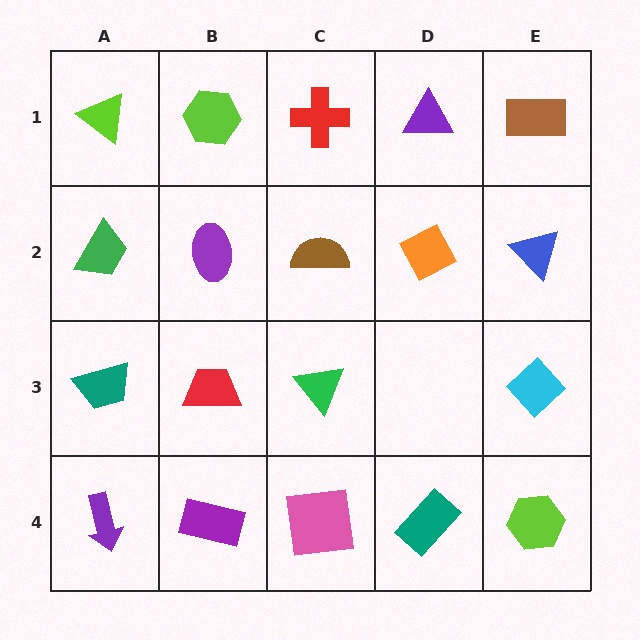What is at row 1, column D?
A purple triangle.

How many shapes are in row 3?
4 shapes.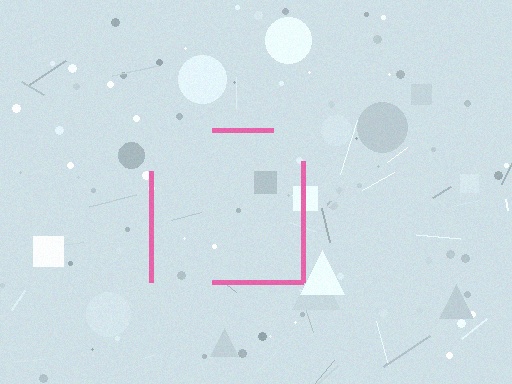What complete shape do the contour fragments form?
The contour fragments form a square.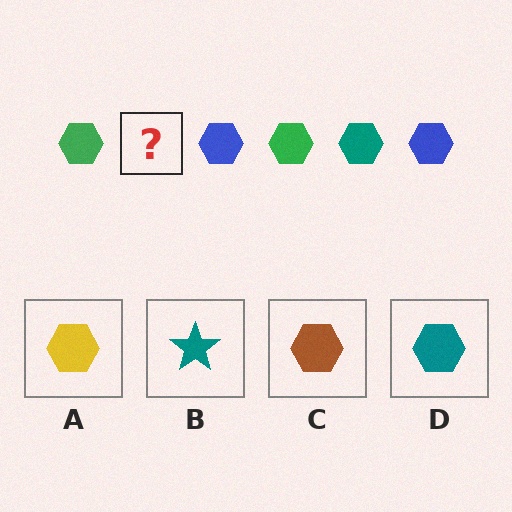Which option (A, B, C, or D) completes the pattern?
D.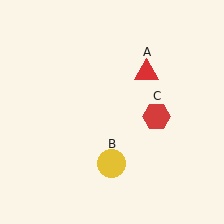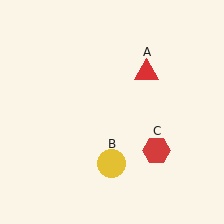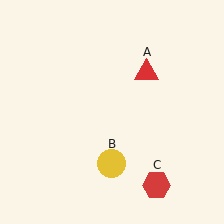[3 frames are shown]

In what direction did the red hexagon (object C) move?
The red hexagon (object C) moved down.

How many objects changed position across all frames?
1 object changed position: red hexagon (object C).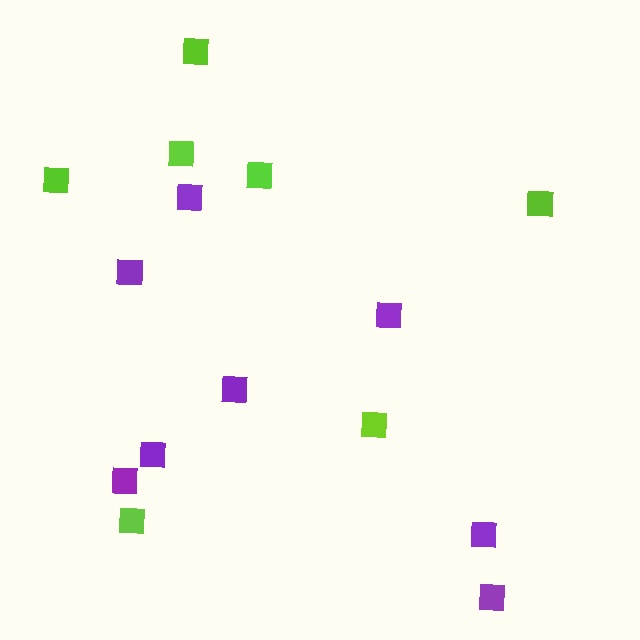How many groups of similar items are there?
There are 2 groups: one group of lime squares (7) and one group of purple squares (8).